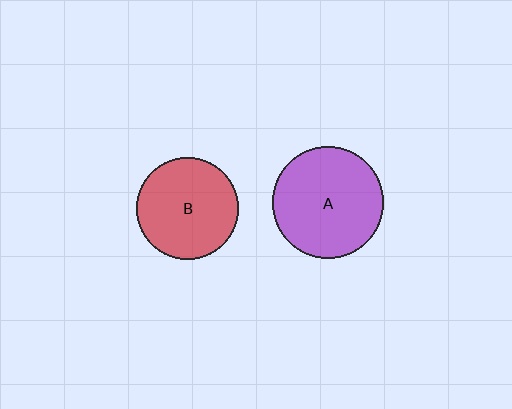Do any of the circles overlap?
No, none of the circles overlap.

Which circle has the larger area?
Circle A (purple).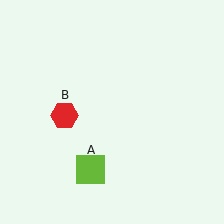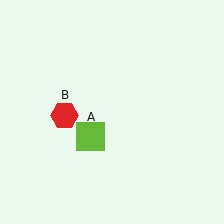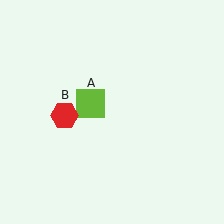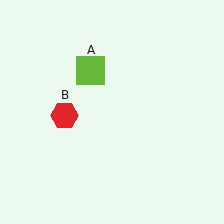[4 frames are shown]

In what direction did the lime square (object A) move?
The lime square (object A) moved up.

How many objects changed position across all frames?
1 object changed position: lime square (object A).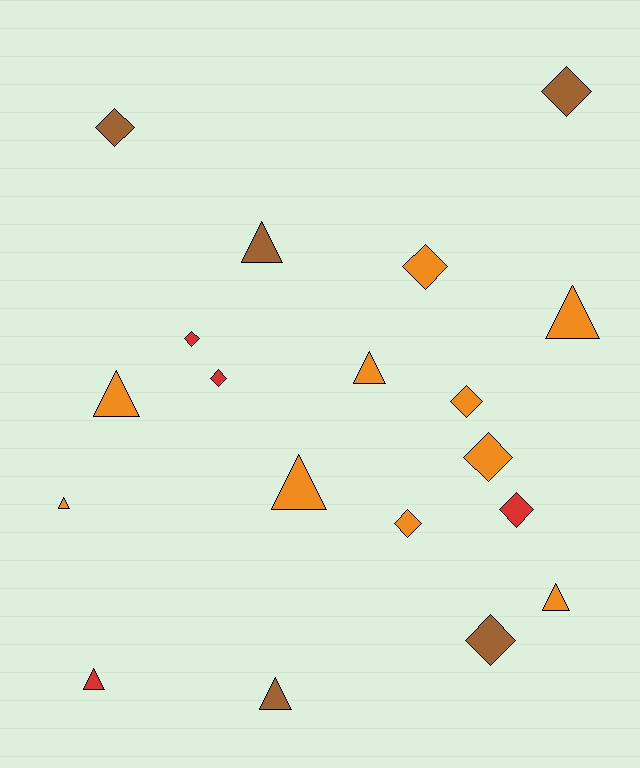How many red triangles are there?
There is 1 red triangle.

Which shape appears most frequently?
Diamond, with 10 objects.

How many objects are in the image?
There are 19 objects.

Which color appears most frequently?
Orange, with 10 objects.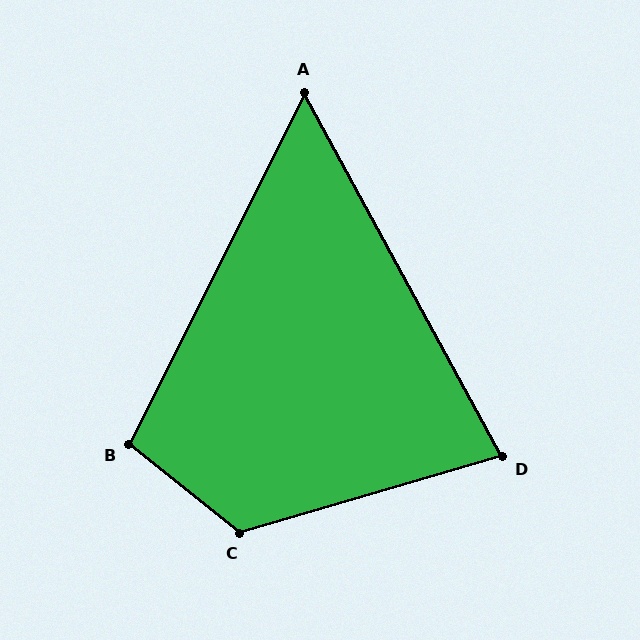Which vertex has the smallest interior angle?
A, at approximately 55 degrees.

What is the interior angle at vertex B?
Approximately 102 degrees (obtuse).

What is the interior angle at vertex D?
Approximately 78 degrees (acute).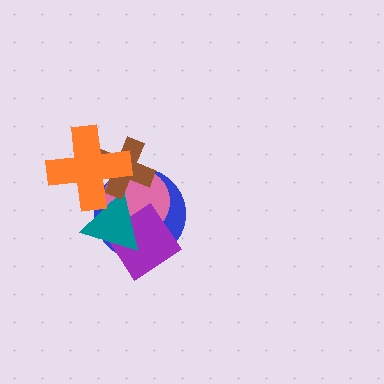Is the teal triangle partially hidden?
Yes, it is partially covered by another shape.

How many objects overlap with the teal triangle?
5 objects overlap with the teal triangle.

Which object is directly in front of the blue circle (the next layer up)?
The pink circle is directly in front of the blue circle.